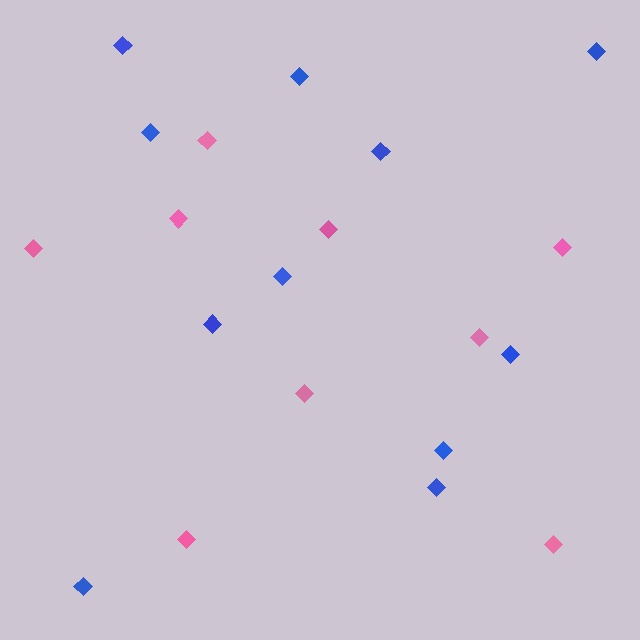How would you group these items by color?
There are 2 groups: one group of blue diamonds (11) and one group of pink diamonds (9).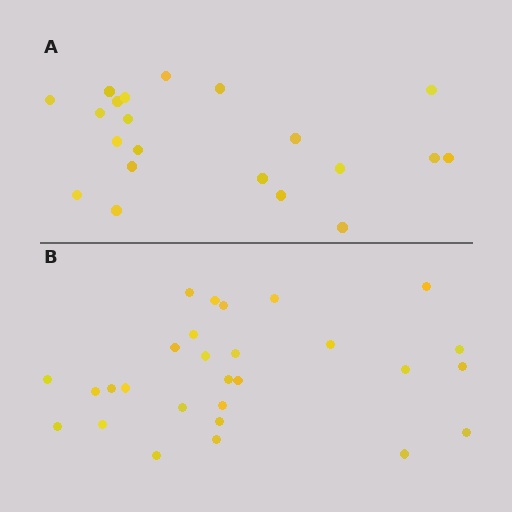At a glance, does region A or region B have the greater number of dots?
Region B (the bottom region) has more dots.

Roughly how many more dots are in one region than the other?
Region B has roughly 8 or so more dots than region A.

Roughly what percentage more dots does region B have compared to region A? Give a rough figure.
About 35% more.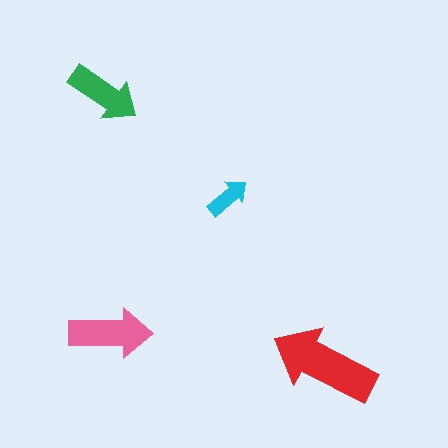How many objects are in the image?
There are 4 objects in the image.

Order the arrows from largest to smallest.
the red one, the pink one, the green one, the cyan one.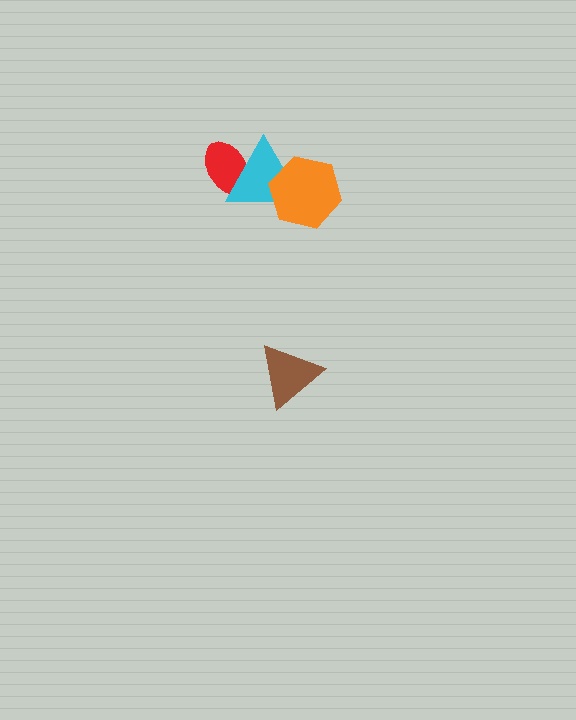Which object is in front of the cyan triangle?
The orange hexagon is in front of the cyan triangle.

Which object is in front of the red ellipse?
The cyan triangle is in front of the red ellipse.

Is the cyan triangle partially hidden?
Yes, it is partially covered by another shape.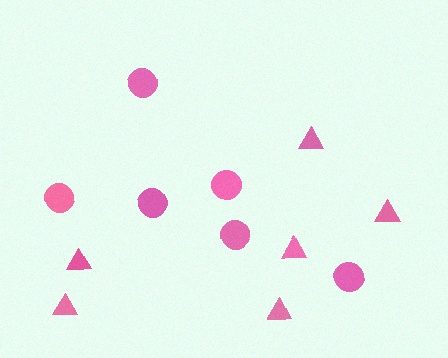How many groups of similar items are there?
There are 2 groups: one group of triangles (6) and one group of circles (6).